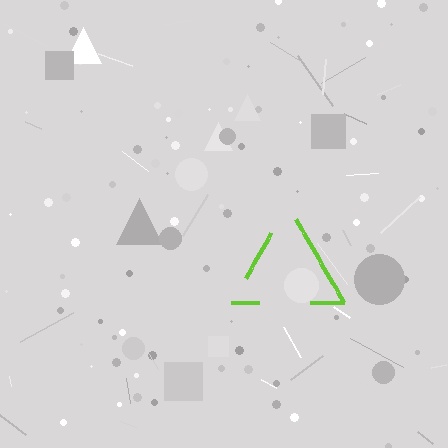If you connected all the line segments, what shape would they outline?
They would outline a triangle.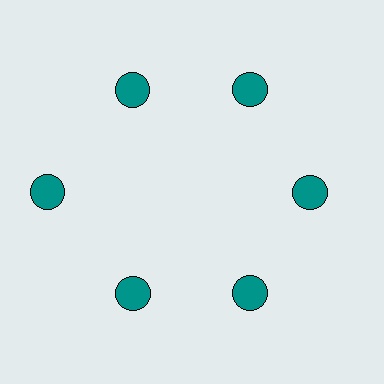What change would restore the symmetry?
The symmetry would be restored by moving it inward, back onto the ring so that all 6 circles sit at equal angles and equal distance from the center.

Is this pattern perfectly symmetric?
No. The 6 teal circles are arranged in a ring, but one element near the 9 o'clock position is pushed outward from the center, breaking the 6-fold rotational symmetry.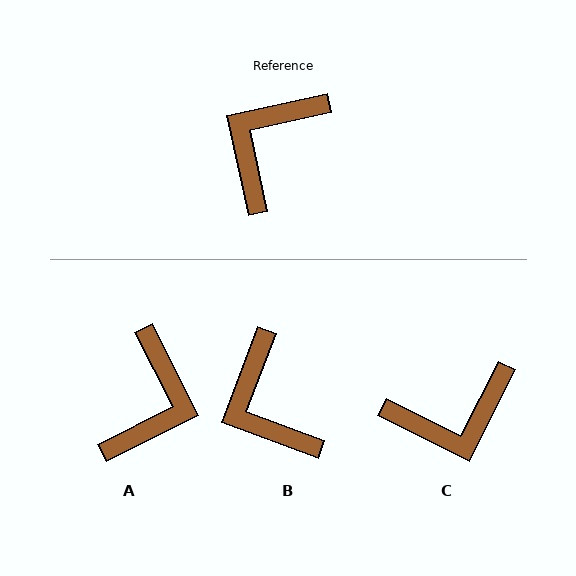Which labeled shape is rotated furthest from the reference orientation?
A, about 166 degrees away.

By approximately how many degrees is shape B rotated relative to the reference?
Approximately 57 degrees counter-clockwise.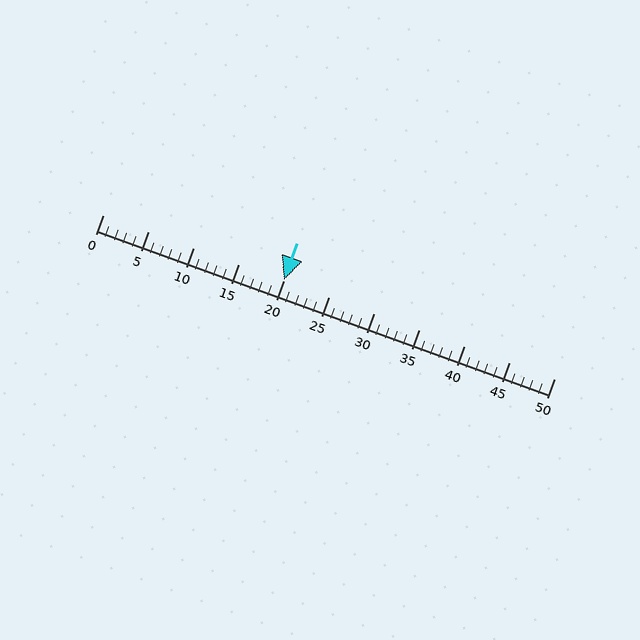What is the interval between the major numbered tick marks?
The major tick marks are spaced 5 units apart.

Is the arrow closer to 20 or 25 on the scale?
The arrow is closer to 20.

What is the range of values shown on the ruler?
The ruler shows values from 0 to 50.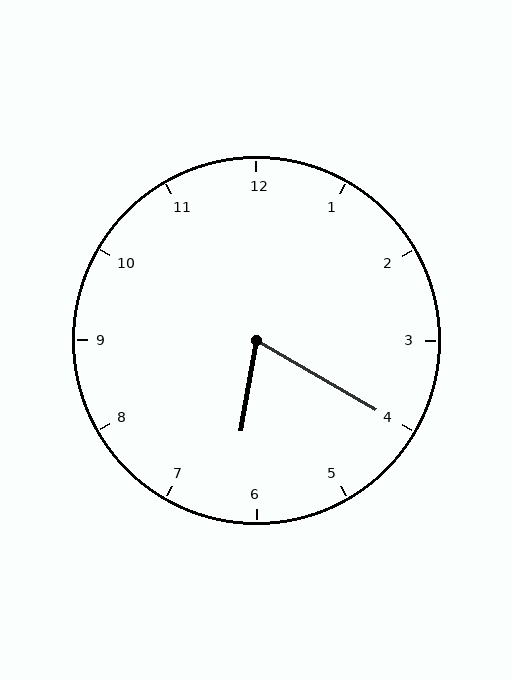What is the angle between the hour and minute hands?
Approximately 70 degrees.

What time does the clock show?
6:20.